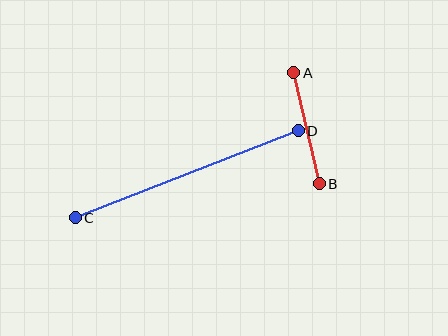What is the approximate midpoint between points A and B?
The midpoint is at approximately (306, 128) pixels.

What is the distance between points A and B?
The distance is approximately 114 pixels.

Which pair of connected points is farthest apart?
Points C and D are farthest apart.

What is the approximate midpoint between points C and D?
The midpoint is at approximately (187, 174) pixels.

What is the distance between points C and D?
The distance is approximately 239 pixels.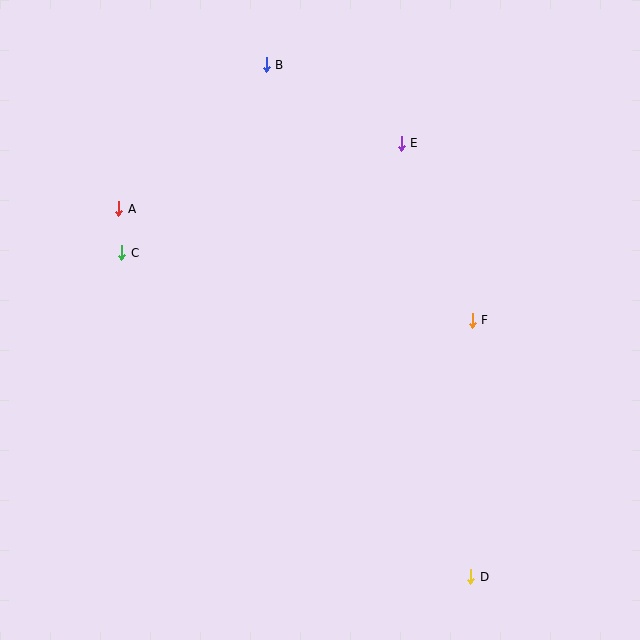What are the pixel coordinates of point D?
Point D is at (471, 577).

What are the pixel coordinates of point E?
Point E is at (401, 143).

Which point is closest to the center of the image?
Point F at (472, 320) is closest to the center.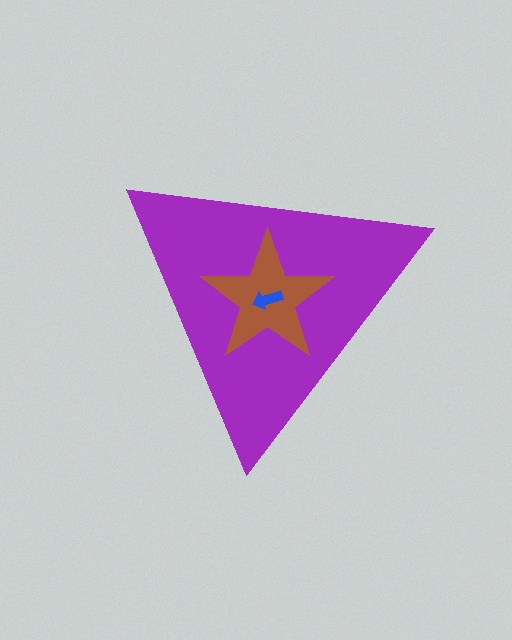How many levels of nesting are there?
3.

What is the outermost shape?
The purple triangle.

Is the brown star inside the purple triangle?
Yes.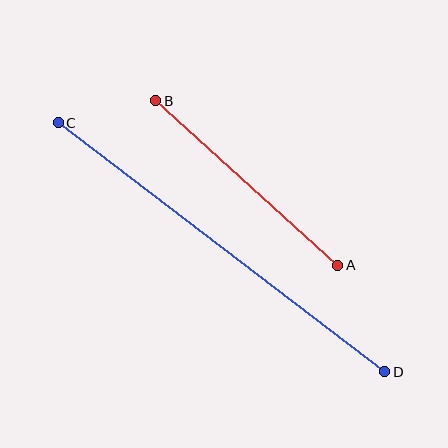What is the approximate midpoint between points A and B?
The midpoint is at approximately (247, 183) pixels.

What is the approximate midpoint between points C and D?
The midpoint is at approximately (221, 247) pixels.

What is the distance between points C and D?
The distance is approximately 410 pixels.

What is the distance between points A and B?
The distance is approximately 245 pixels.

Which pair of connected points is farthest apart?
Points C and D are farthest apart.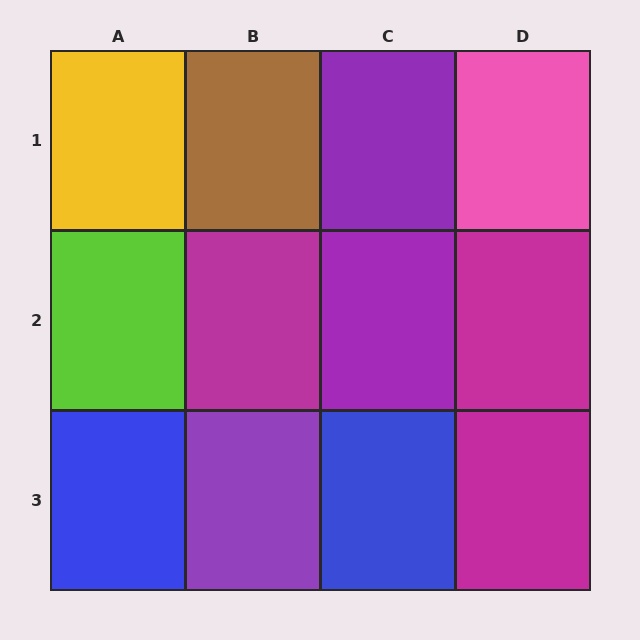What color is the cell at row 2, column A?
Lime.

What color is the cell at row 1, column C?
Purple.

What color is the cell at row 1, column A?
Yellow.